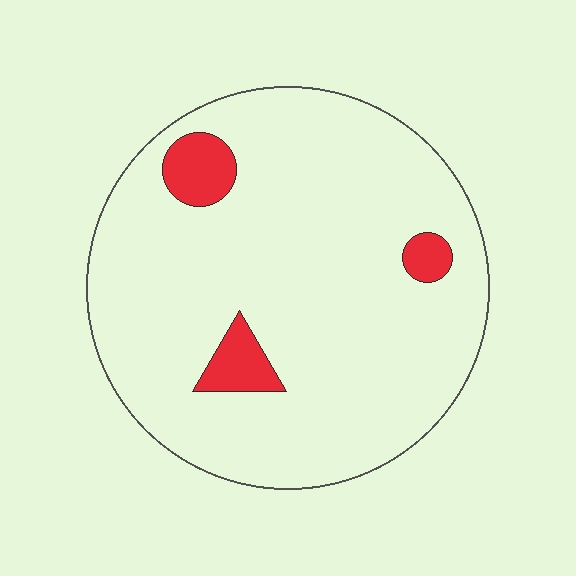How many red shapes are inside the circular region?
3.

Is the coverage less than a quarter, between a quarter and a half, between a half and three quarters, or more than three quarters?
Less than a quarter.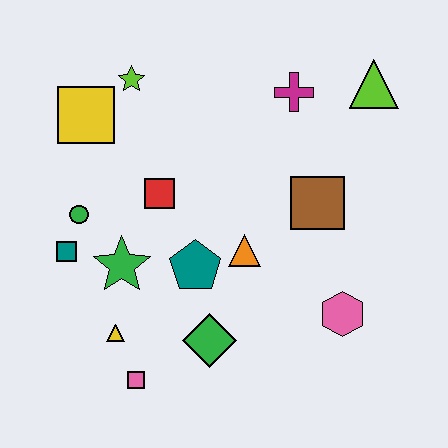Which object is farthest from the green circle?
The lime triangle is farthest from the green circle.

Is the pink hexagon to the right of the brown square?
Yes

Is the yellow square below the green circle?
No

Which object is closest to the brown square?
The orange triangle is closest to the brown square.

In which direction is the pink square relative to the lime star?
The pink square is below the lime star.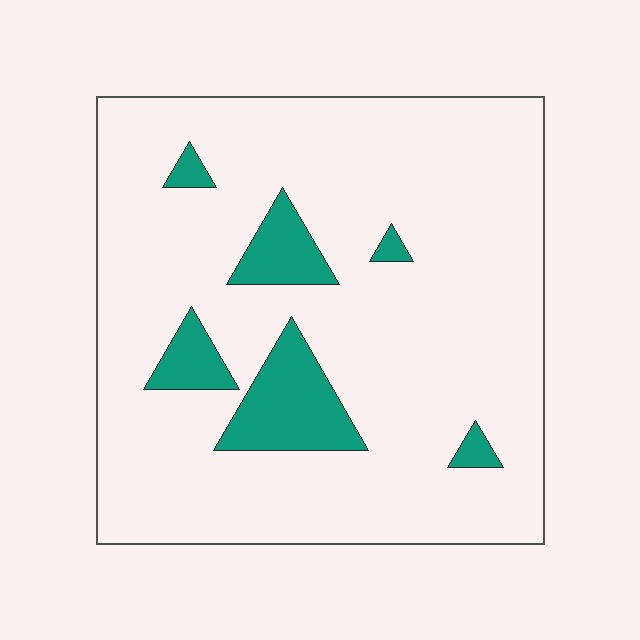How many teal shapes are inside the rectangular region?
6.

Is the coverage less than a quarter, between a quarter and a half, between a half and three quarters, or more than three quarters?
Less than a quarter.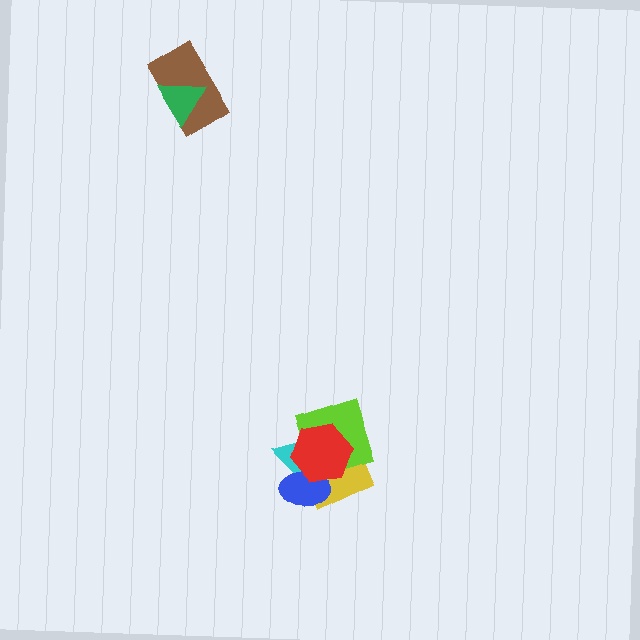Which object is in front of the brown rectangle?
The green triangle is in front of the brown rectangle.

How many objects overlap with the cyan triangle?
4 objects overlap with the cyan triangle.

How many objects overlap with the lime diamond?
4 objects overlap with the lime diamond.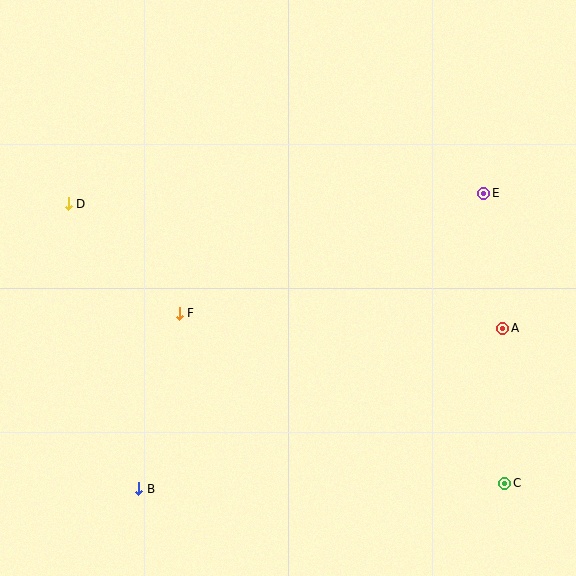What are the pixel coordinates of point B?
Point B is at (139, 489).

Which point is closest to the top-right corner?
Point E is closest to the top-right corner.